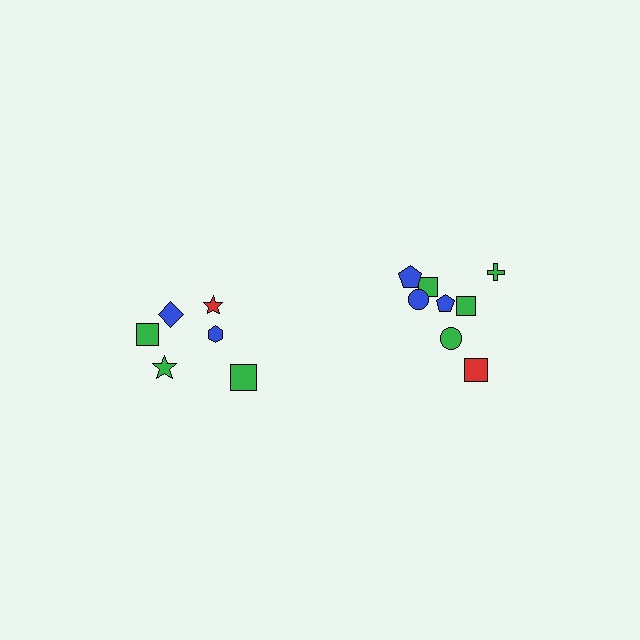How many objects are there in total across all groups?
There are 14 objects.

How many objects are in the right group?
There are 8 objects.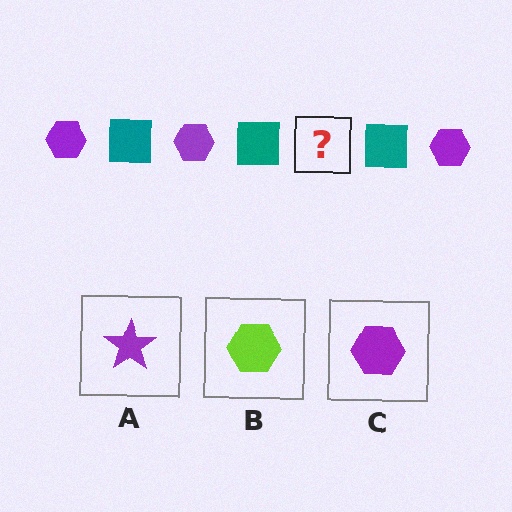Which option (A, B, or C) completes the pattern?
C.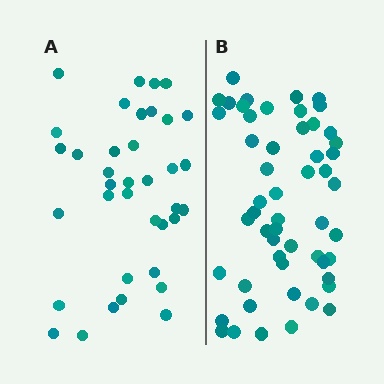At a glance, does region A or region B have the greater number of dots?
Region B (the right region) has more dots.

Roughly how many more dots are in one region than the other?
Region B has approximately 15 more dots than region A.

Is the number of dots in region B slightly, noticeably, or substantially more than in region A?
Region B has noticeably more, but not dramatically so. The ratio is roughly 1.4 to 1.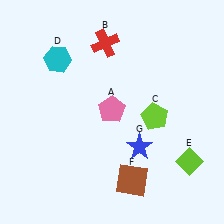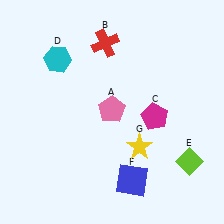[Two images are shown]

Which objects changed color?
C changed from lime to magenta. F changed from brown to blue. G changed from blue to yellow.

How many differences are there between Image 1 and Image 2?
There are 3 differences between the two images.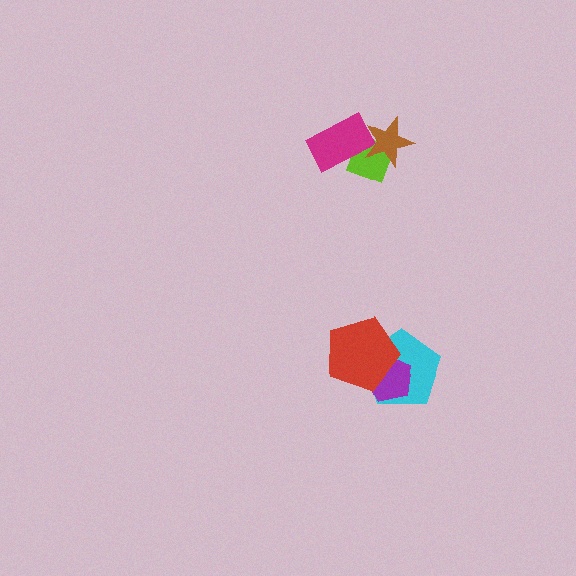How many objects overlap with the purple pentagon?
2 objects overlap with the purple pentagon.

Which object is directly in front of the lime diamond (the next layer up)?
The brown star is directly in front of the lime diamond.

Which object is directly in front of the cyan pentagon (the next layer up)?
The purple pentagon is directly in front of the cyan pentagon.